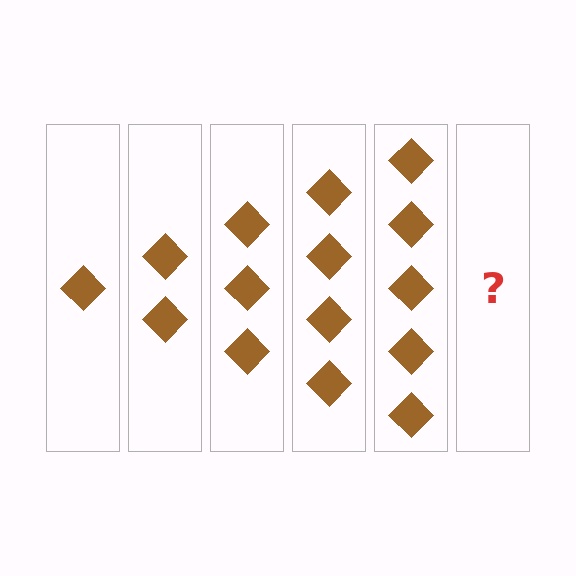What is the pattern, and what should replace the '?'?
The pattern is that each step adds one more diamond. The '?' should be 6 diamonds.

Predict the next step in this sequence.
The next step is 6 diamonds.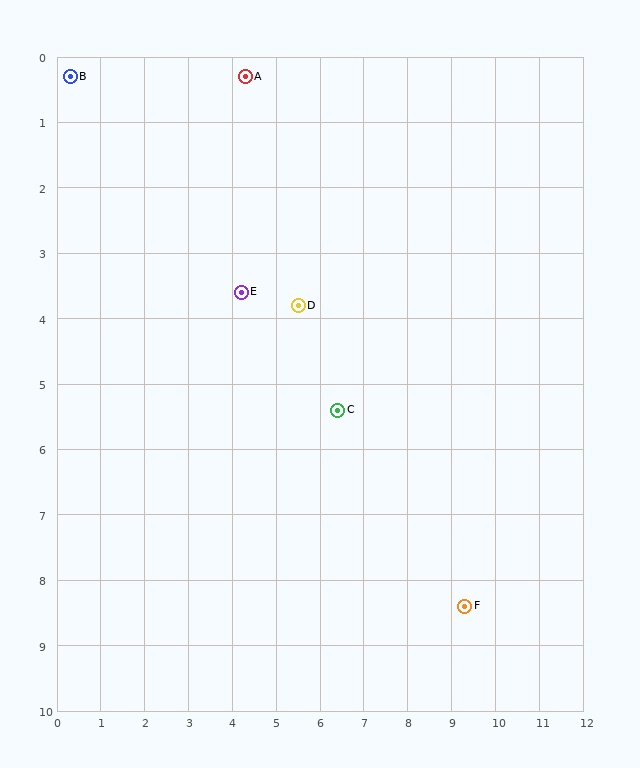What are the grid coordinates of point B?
Point B is at approximately (0.3, 0.3).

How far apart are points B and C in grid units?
Points B and C are about 8.0 grid units apart.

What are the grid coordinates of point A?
Point A is at approximately (4.3, 0.3).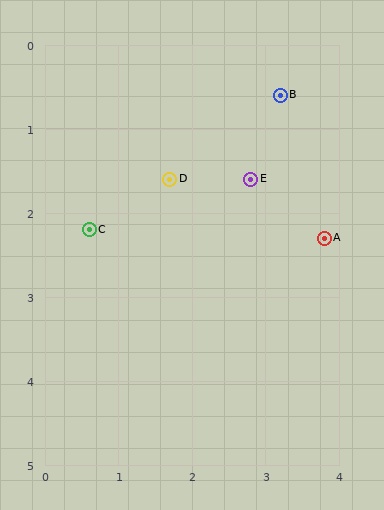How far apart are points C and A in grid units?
Points C and A are about 3.2 grid units apart.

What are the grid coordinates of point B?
Point B is at approximately (3.2, 0.6).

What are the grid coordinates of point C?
Point C is at approximately (0.6, 2.2).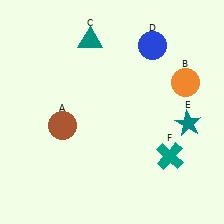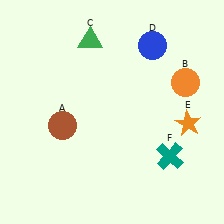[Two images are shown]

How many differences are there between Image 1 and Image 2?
There are 2 differences between the two images.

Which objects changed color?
C changed from teal to green. E changed from teal to orange.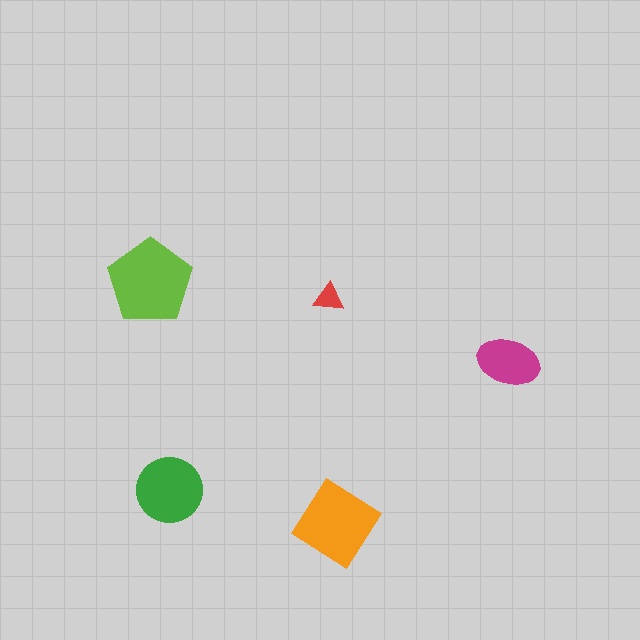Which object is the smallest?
The red triangle.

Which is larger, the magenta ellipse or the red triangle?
The magenta ellipse.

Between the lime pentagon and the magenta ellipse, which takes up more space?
The lime pentagon.